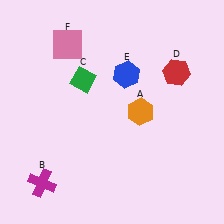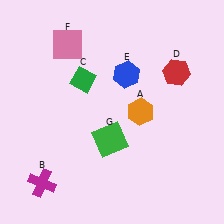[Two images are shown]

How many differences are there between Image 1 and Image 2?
There is 1 difference between the two images.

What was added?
A green square (G) was added in Image 2.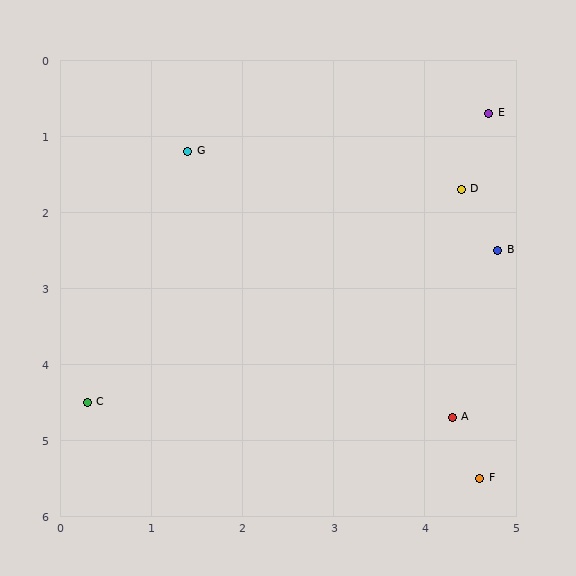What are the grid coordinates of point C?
Point C is at approximately (0.3, 4.5).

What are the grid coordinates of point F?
Point F is at approximately (4.6, 5.5).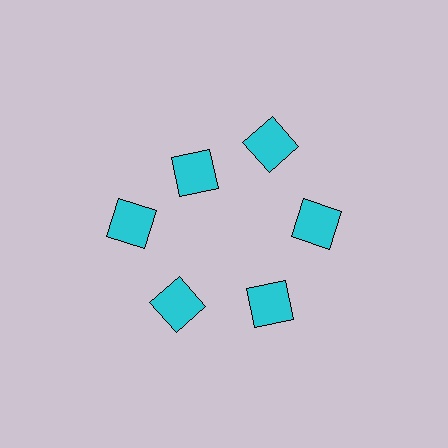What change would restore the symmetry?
The symmetry would be restored by moving it outward, back onto the ring so that all 6 squares sit at equal angles and equal distance from the center.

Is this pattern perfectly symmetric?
No. The 6 cyan squares are arranged in a ring, but one element near the 11 o'clock position is pulled inward toward the center, breaking the 6-fold rotational symmetry.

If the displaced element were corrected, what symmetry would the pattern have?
It would have 6-fold rotational symmetry — the pattern would map onto itself every 60 degrees.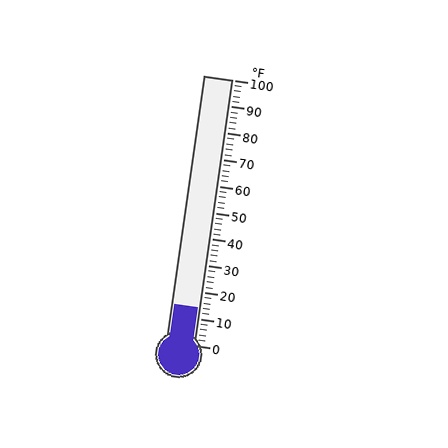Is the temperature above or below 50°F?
The temperature is below 50°F.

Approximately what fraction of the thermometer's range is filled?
The thermometer is filled to approximately 15% of its range.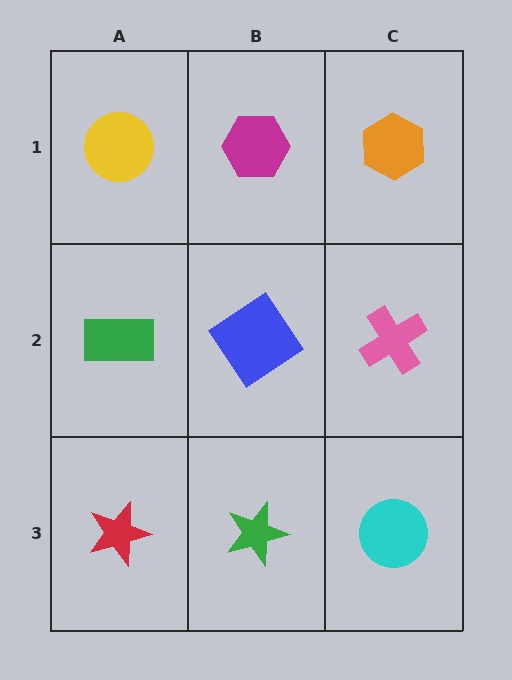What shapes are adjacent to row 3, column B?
A blue diamond (row 2, column B), a red star (row 3, column A), a cyan circle (row 3, column C).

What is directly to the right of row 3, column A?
A green star.